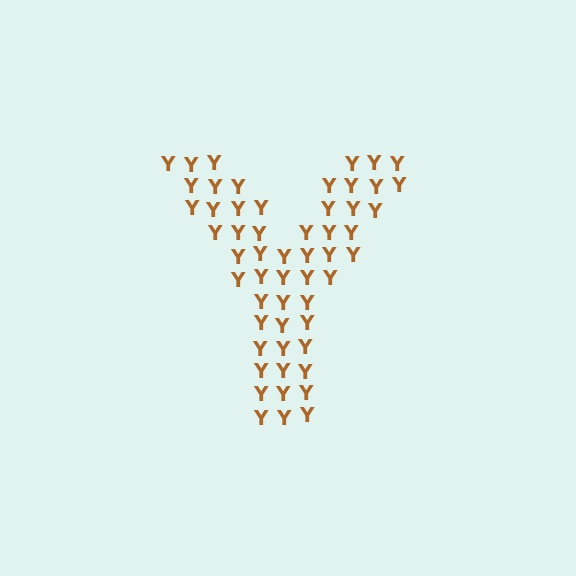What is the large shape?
The large shape is the letter Y.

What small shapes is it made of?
It is made of small letter Y's.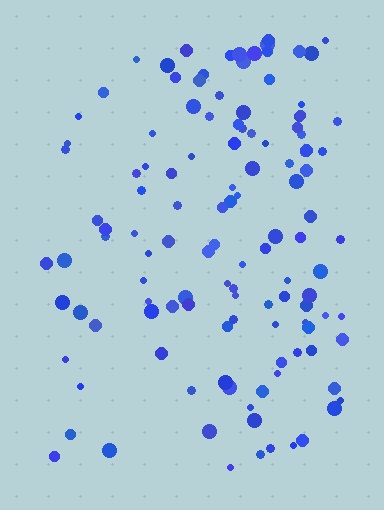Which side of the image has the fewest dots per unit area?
The left.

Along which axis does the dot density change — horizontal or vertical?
Horizontal.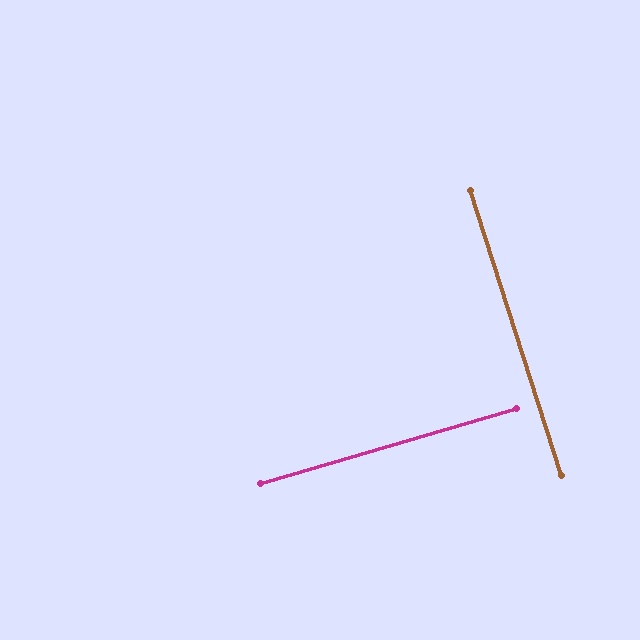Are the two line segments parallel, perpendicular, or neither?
Perpendicular — they meet at approximately 88°.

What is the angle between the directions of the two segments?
Approximately 88 degrees.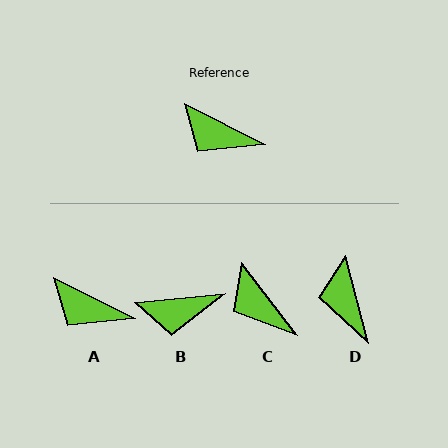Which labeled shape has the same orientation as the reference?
A.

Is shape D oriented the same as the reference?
No, it is off by about 48 degrees.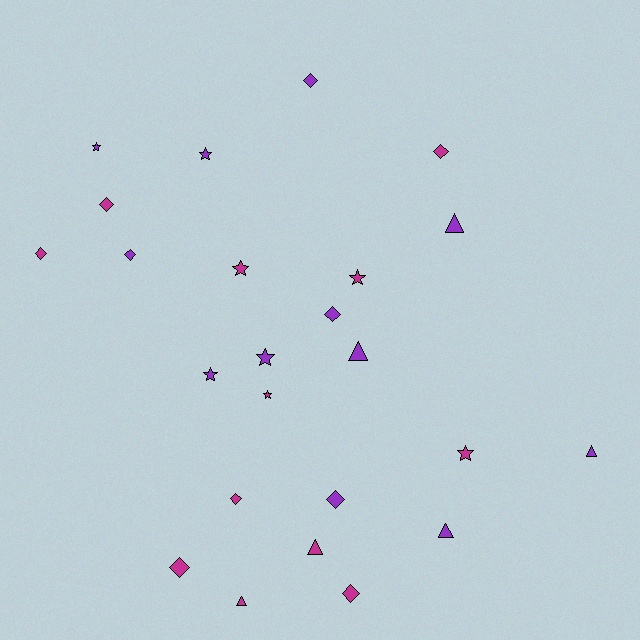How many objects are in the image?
There are 24 objects.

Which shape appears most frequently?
Diamond, with 10 objects.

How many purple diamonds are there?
There are 4 purple diamonds.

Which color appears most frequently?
Purple, with 12 objects.